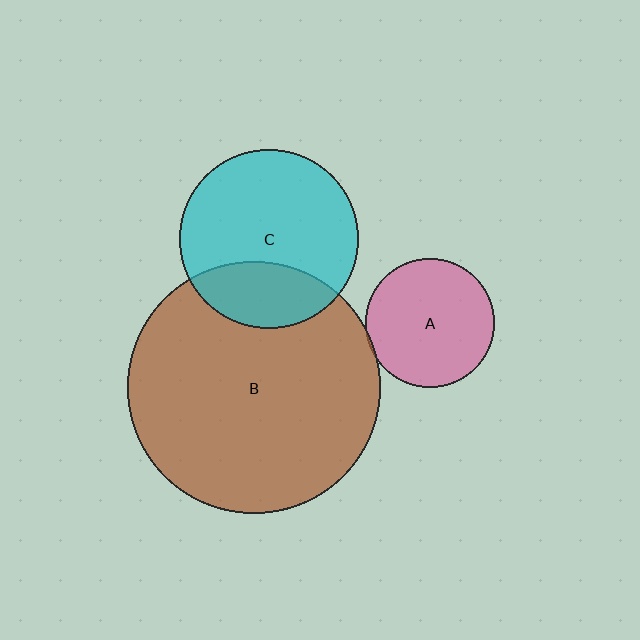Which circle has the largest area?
Circle B (brown).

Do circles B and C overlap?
Yes.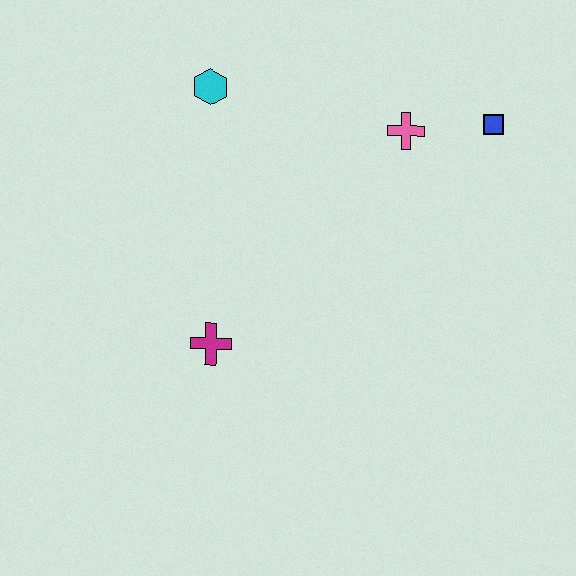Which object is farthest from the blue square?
The magenta cross is farthest from the blue square.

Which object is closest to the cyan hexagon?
The pink cross is closest to the cyan hexagon.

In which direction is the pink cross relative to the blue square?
The pink cross is to the left of the blue square.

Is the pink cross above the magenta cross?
Yes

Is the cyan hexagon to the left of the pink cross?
Yes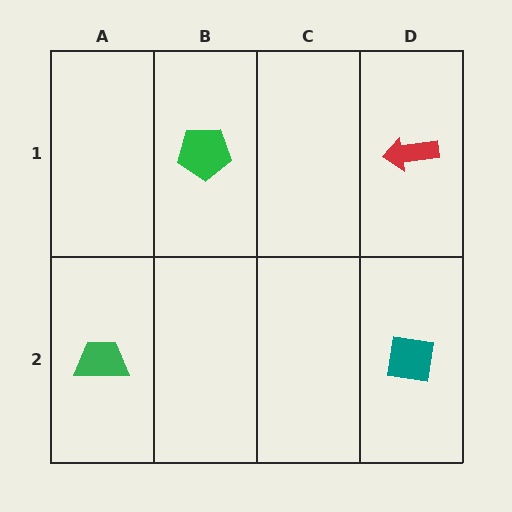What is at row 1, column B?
A green pentagon.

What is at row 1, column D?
A red arrow.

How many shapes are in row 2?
2 shapes.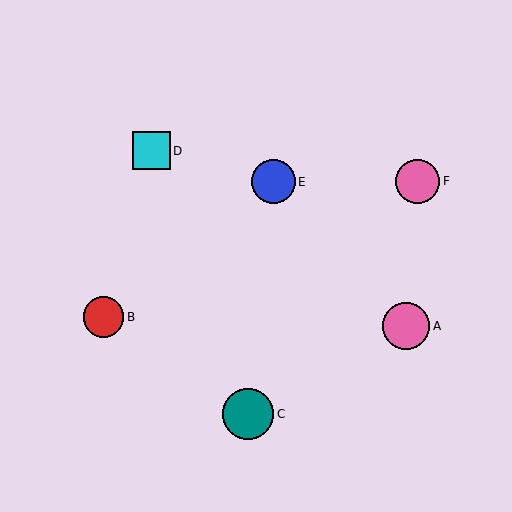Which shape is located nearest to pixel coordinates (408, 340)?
The pink circle (labeled A) at (406, 326) is nearest to that location.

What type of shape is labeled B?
Shape B is a red circle.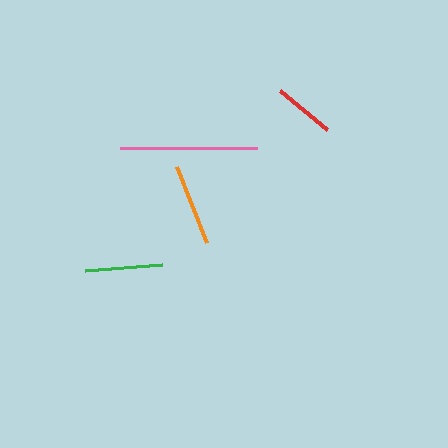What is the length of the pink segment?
The pink segment is approximately 137 pixels long.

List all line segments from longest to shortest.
From longest to shortest: pink, orange, green, red.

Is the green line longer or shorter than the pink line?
The pink line is longer than the green line.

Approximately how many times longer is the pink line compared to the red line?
The pink line is approximately 2.2 times the length of the red line.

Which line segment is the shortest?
The red line is the shortest at approximately 61 pixels.